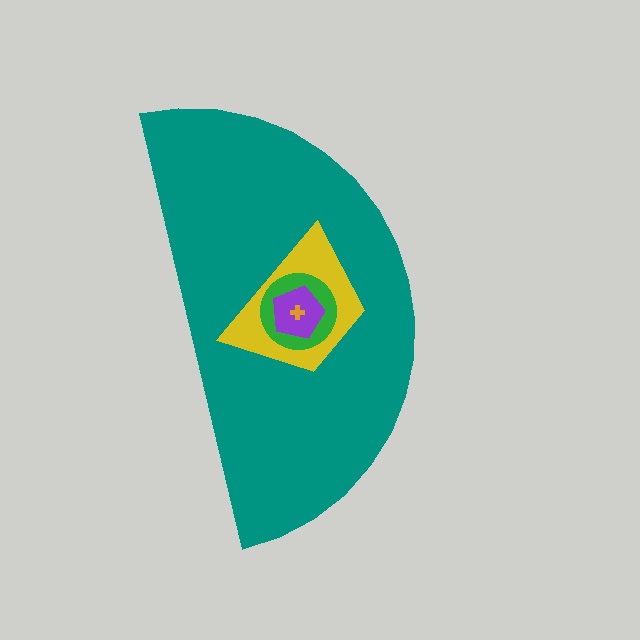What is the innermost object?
The orange cross.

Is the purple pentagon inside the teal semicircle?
Yes.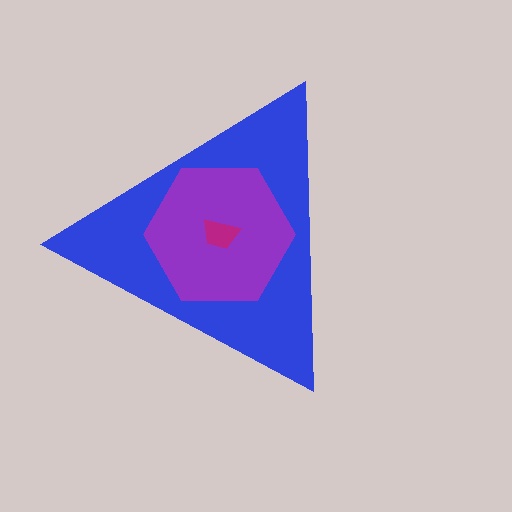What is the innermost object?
The magenta trapezoid.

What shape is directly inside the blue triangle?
The purple hexagon.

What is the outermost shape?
The blue triangle.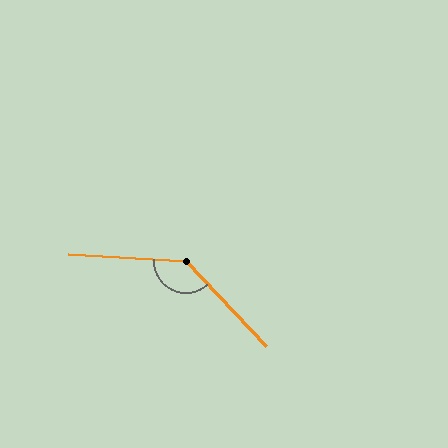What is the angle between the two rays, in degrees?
Approximately 136 degrees.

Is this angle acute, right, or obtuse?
It is obtuse.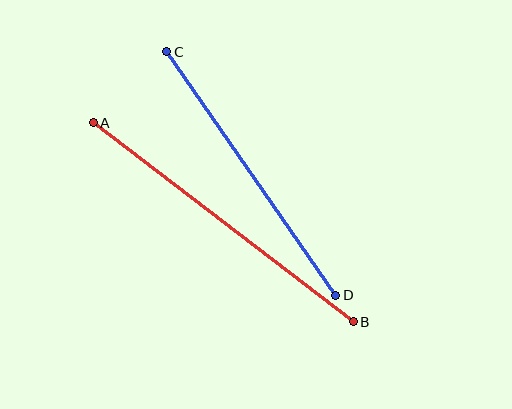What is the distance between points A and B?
The distance is approximately 327 pixels.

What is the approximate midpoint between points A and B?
The midpoint is at approximately (223, 222) pixels.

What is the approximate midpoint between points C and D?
The midpoint is at approximately (251, 173) pixels.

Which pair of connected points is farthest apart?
Points A and B are farthest apart.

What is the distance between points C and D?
The distance is approximately 296 pixels.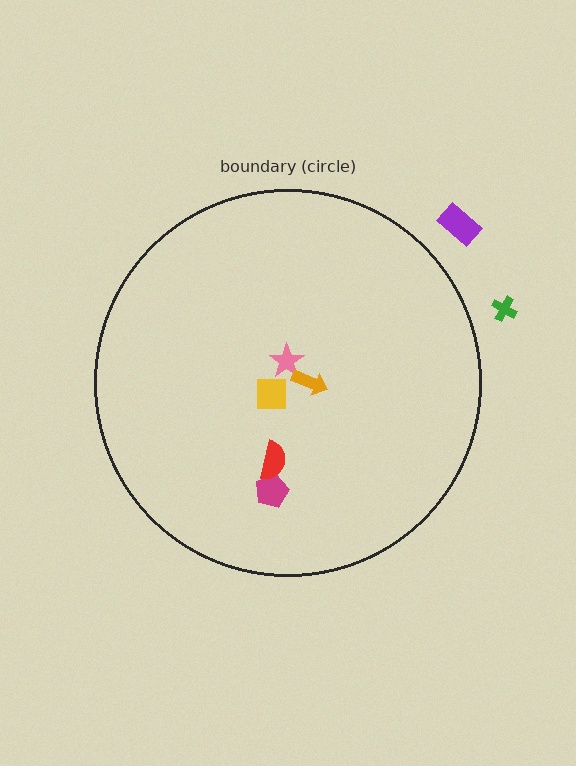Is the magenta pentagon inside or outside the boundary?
Inside.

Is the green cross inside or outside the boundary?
Outside.